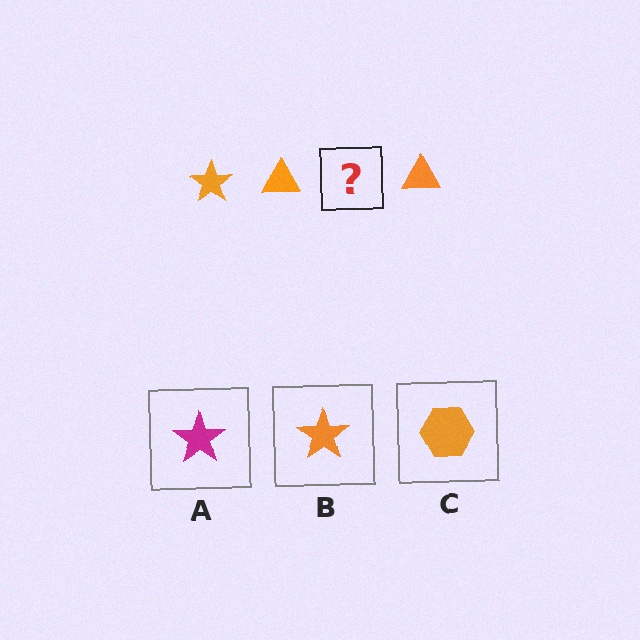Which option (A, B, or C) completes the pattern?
B.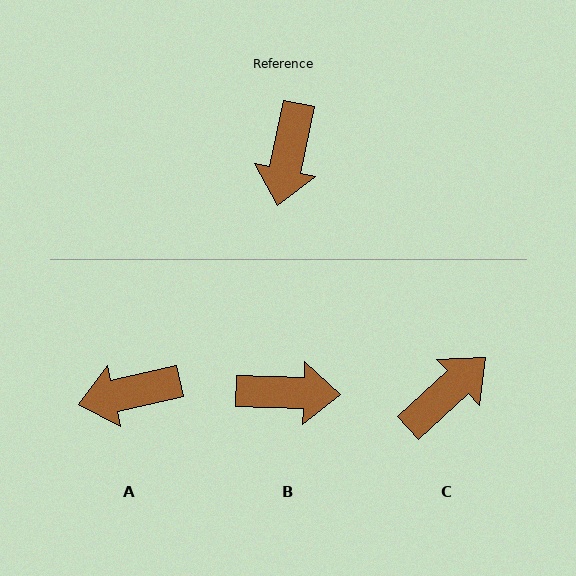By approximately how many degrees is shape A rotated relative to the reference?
Approximately 65 degrees clockwise.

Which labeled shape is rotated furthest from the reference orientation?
C, about 145 degrees away.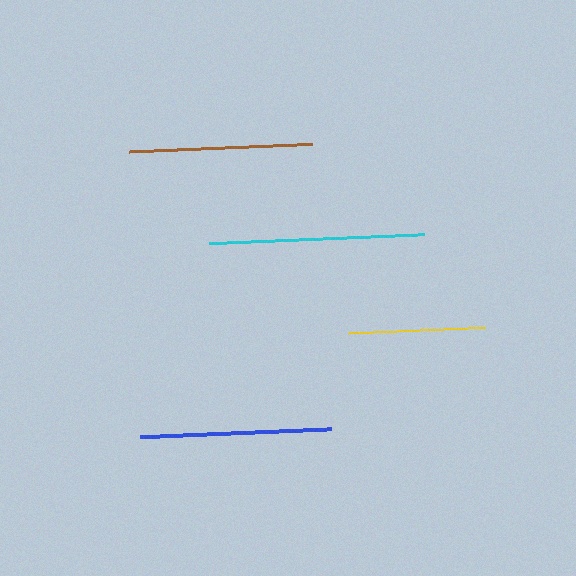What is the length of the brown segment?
The brown segment is approximately 183 pixels long.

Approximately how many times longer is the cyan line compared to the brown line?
The cyan line is approximately 1.2 times the length of the brown line.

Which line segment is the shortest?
The yellow line is the shortest at approximately 138 pixels.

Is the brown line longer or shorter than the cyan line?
The cyan line is longer than the brown line.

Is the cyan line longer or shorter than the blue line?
The cyan line is longer than the blue line.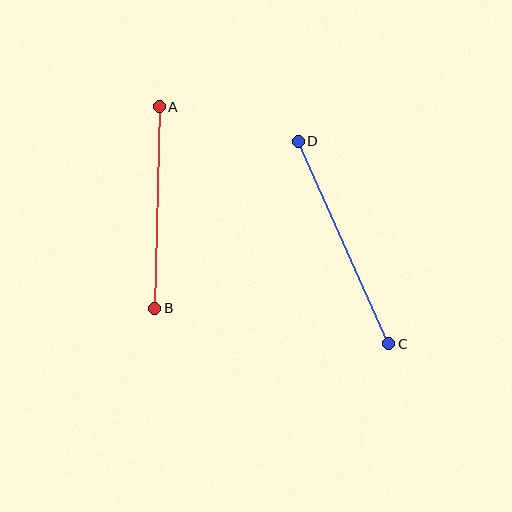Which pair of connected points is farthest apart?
Points C and D are farthest apart.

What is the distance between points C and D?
The distance is approximately 222 pixels.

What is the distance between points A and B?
The distance is approximately 202 pixels.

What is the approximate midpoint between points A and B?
The midpoint is at approximately (157, 207) pixels.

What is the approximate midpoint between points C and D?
The midpoint is at approximately (343, 242) pixels.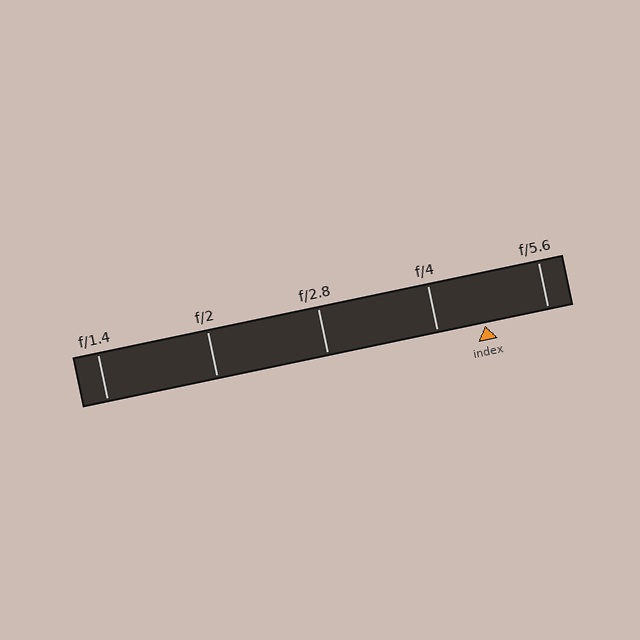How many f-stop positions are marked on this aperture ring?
There are 5 f-stop positions marked.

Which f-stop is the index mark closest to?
The index mark is closest to f/4.